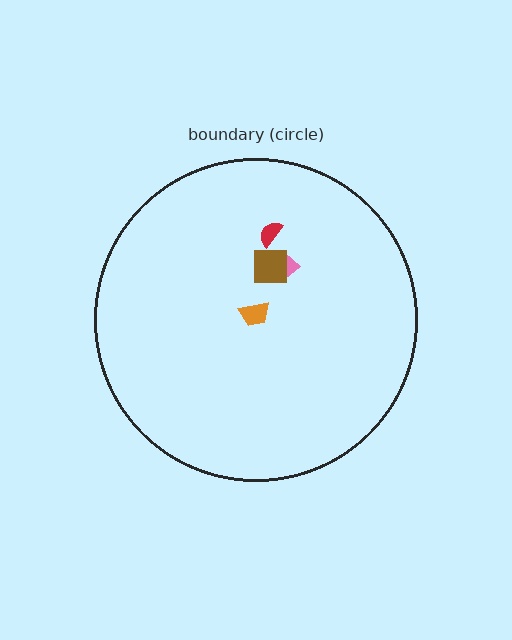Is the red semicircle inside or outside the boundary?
Inside.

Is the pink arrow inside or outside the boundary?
Inside.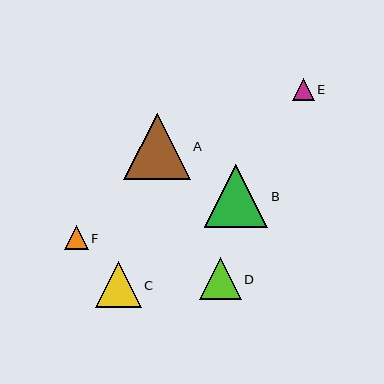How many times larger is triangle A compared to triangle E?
Triangle A is approximately 3.1 times the size of triangle E.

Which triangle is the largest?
Triangle A is the largest with a size of approximately 67 pixels.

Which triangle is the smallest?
Triangle E is the smallest with a size of approximately 22 pixels.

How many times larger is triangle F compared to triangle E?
Triangle F is approximately 1.1 times the size of triangle E.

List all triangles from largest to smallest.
From largest to smallest: A, B, C, D, F, E.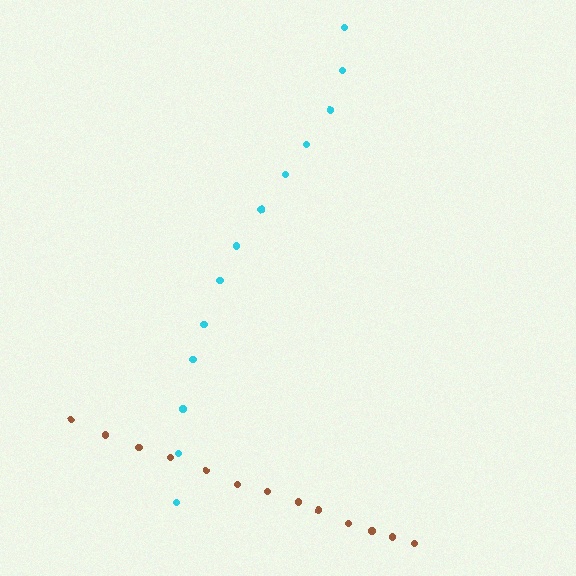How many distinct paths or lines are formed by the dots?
There are 2 distinct paths.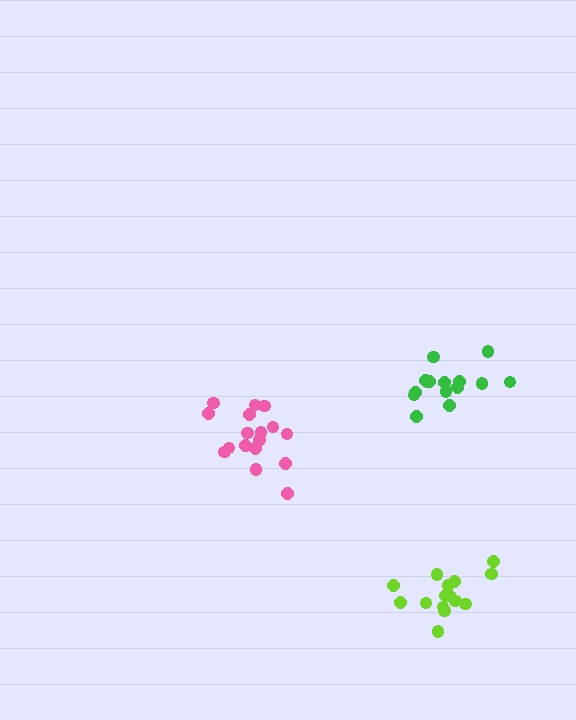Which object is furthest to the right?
The lime cluster is rightmost.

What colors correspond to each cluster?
The clusters are colored: pink, green, lime.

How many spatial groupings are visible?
There are 3 spatial groupings.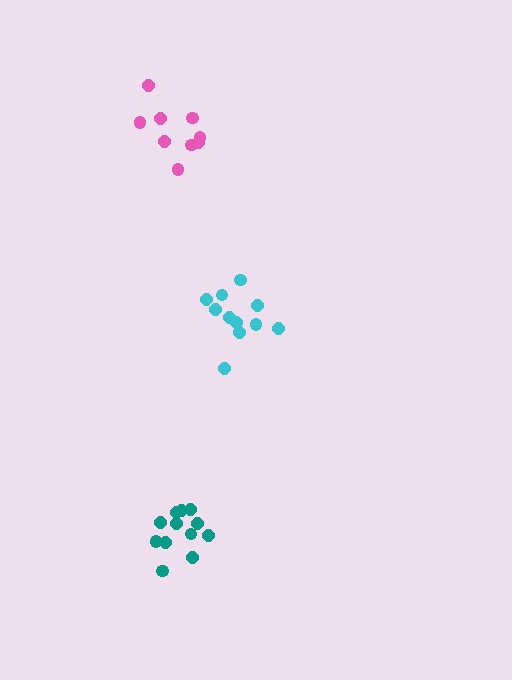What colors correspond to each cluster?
The clusters are colored: cyan, pink, teal.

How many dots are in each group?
Group 1: 11 dots, Group 2: 9 dots, Group 3: 12 dots (32 total).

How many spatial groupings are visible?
There are 3 spatial groupings.